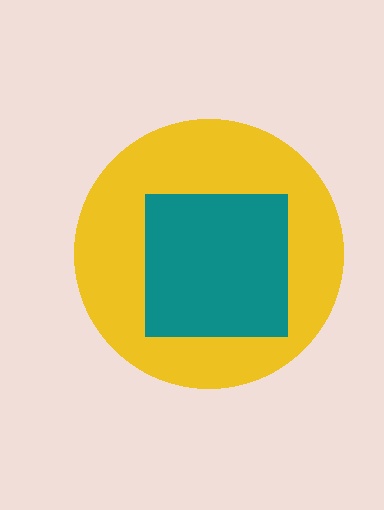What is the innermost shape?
The teal square.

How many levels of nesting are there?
2.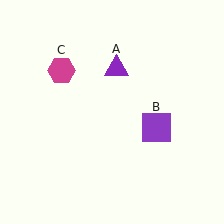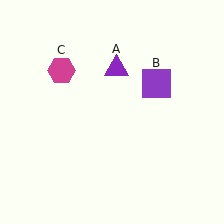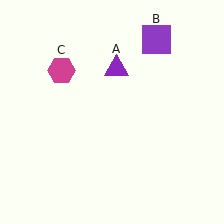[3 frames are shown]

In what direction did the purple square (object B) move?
The purple square (object B) moved up.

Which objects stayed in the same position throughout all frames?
Purple triangle (object A) and magenta hexagon (object C) remained stationary.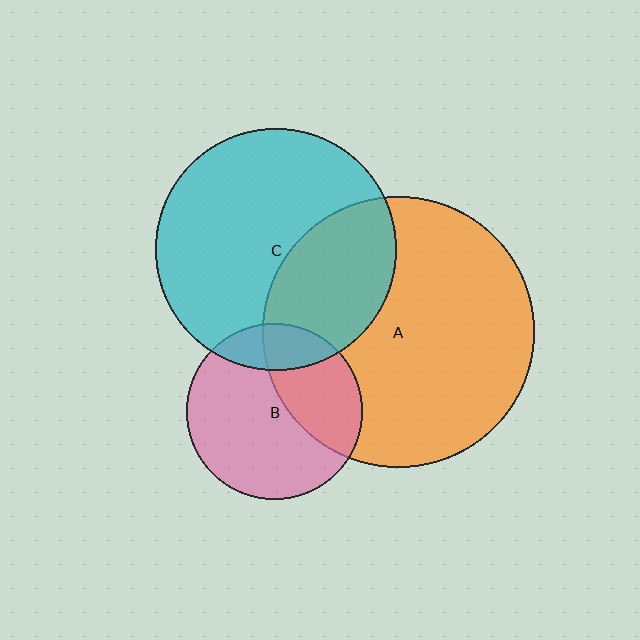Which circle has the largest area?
Circle A (orange).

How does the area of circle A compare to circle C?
Approximately 1.3 times.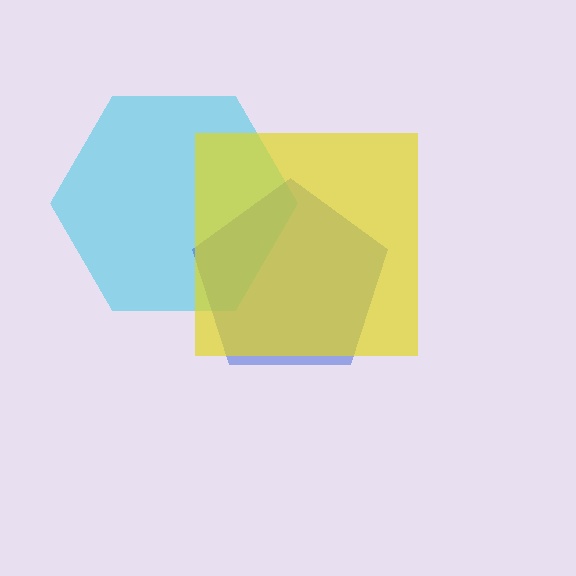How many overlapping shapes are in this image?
There are 3 overlapping shapes in the image.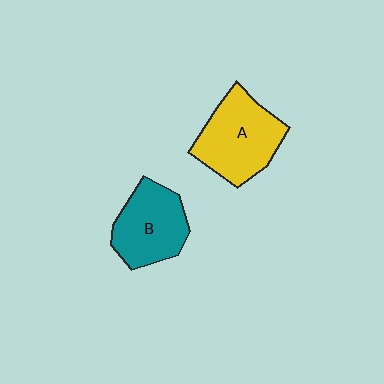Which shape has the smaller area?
Shape B (teal).